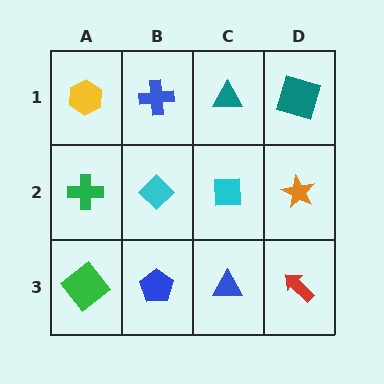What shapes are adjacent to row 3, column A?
A green cross (row 2, column A), a blue pentagon (row 3, column B).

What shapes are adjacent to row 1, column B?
A cyan diamond (row 2, column B), a yellow hexagon (row 1, column A), a teal triangle (row 1, column C).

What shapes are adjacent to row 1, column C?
A cyan square (row 2, column C), a blue cross (row 1, column B), a teal square (row 1, column D).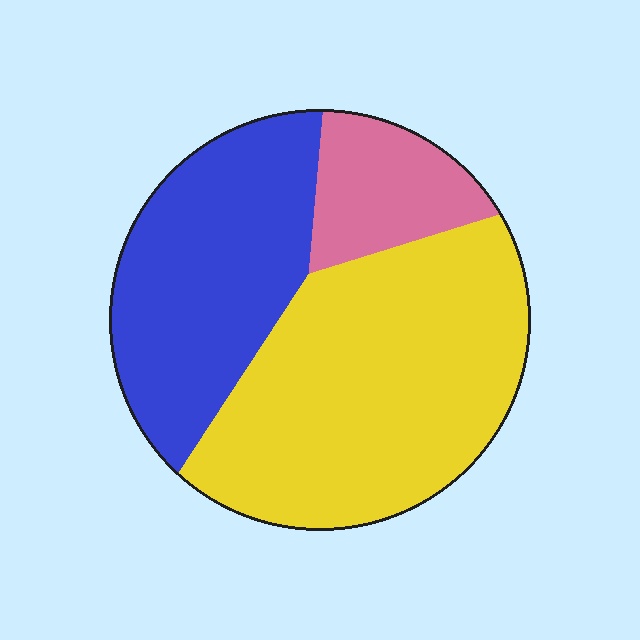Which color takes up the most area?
Yellow, at roughly 50%.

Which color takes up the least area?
Pink, at roughly 15%.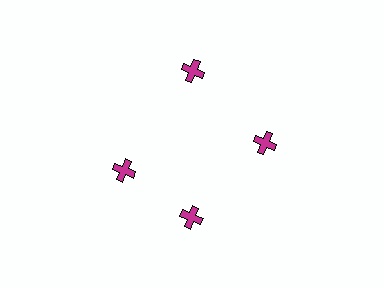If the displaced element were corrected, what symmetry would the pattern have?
It would have 4-fold rotational symmetry — the pattern would map onto itself every 90 degrees.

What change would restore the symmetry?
The symmetry would be restored by rotating it back into even spacing with its neighbors so that all 4 crosses sit at equal angles and equal distance from the center.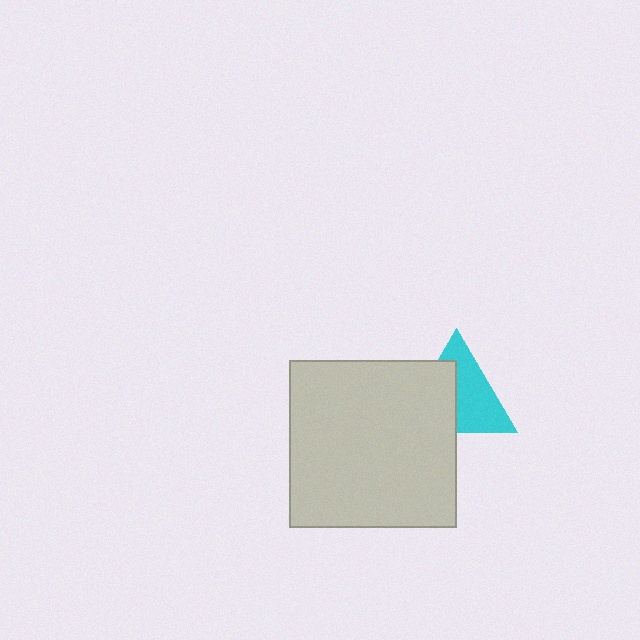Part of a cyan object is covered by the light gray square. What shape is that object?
It is a triangle.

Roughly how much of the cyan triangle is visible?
About half of it is visible (roughly 54%).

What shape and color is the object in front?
The object in front is a light gray square.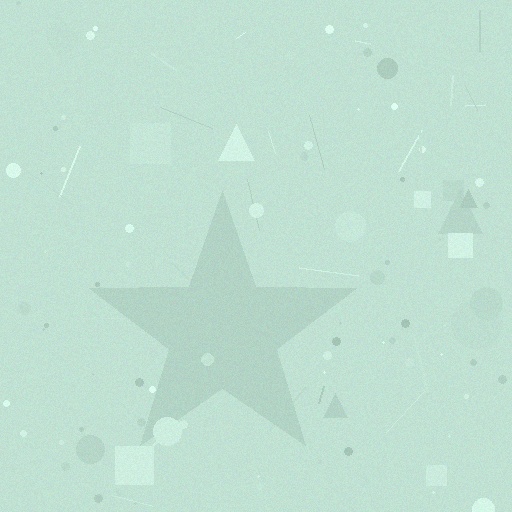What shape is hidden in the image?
A star is hidden in the image.